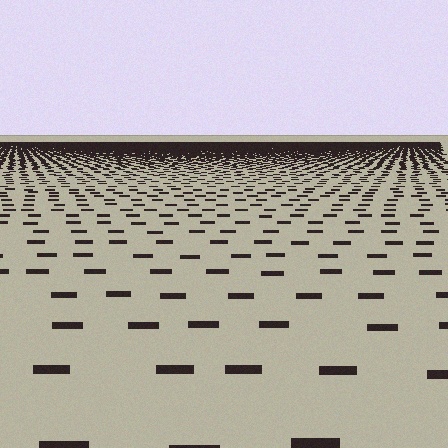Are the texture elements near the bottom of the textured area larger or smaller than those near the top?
Larger. Near the bottom, elements are closer to the viewer and appear at a bigger on-screen size.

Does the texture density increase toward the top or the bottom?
Density increases toward the top.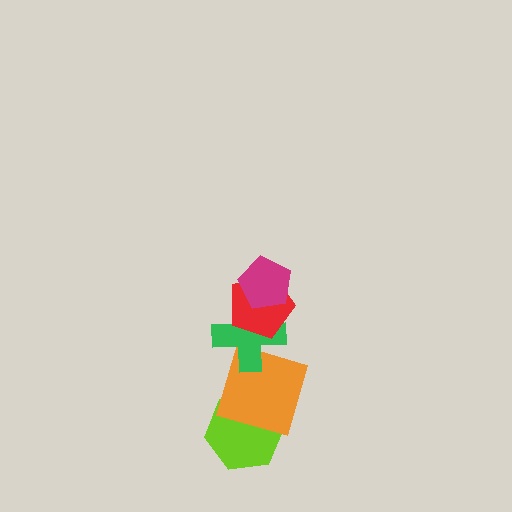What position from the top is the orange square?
The orange square is 4th from the top.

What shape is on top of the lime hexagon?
The orange square is on top of the lime hexagon.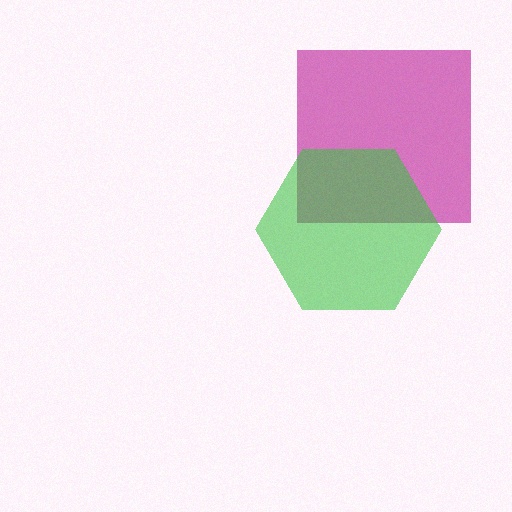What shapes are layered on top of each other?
The layered shapes are: a magenta square, a green hexagon.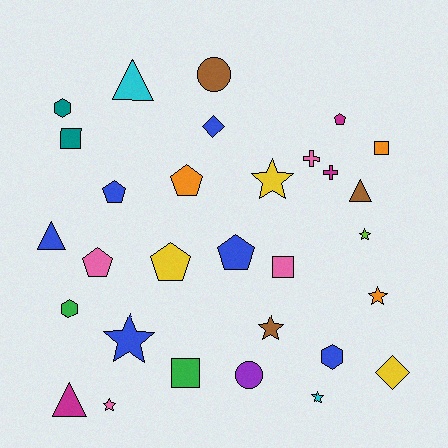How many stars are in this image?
There are 7 stars.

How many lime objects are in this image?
There is 1 lime object.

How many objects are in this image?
There are 30 objects.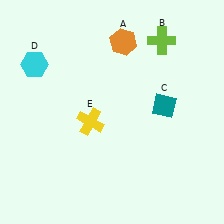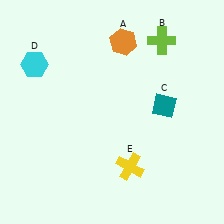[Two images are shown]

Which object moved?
The yellow cross (E) moved down.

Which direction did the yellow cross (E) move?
The yellow cross (E) moved down.